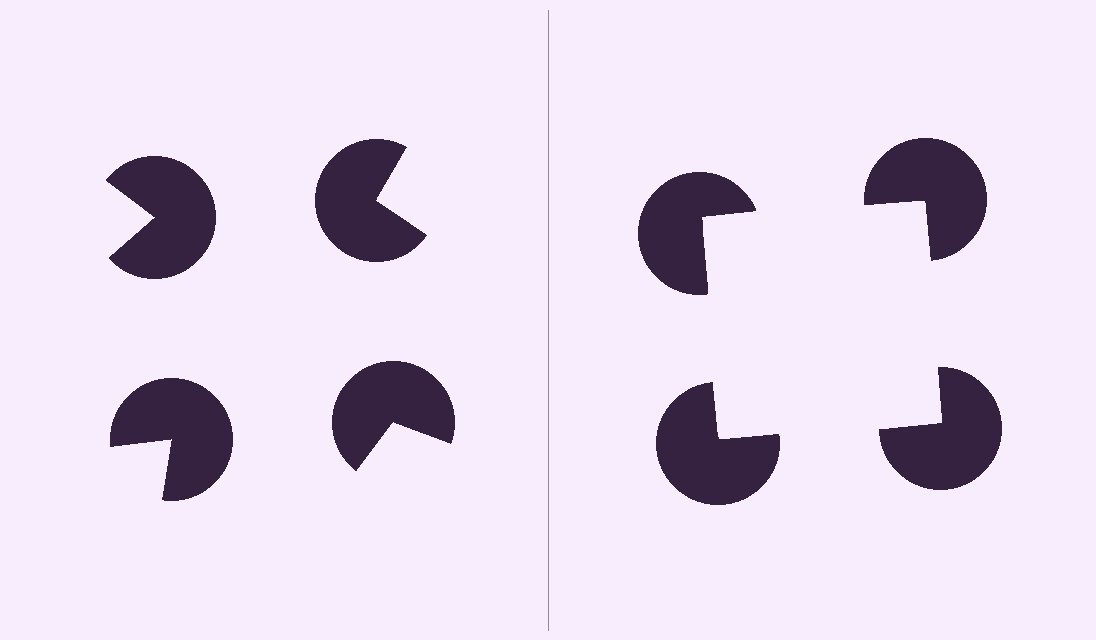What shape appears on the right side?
An illusory square.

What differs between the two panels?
The pac-man discs are positioned identically on both sides; only the wedge orientations differ. On the right they align to a square; on the left they are misaligned.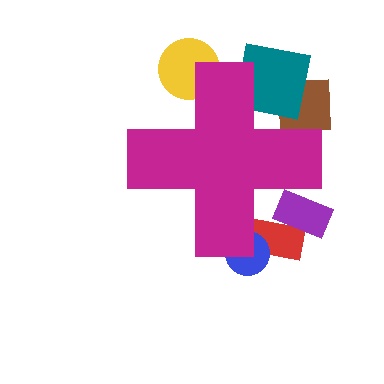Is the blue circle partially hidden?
Yes, the blue circle is partially hidden behind the magenta cross.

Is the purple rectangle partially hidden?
Yes, the purple rectangle is partially hidden behind the magenta cross.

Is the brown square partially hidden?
Yes, the brown square is partially hidden behind the magenta cross.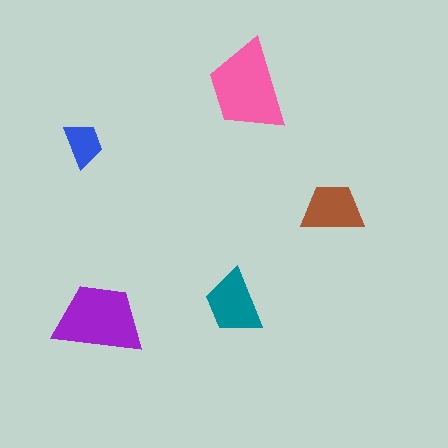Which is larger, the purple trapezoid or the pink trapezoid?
The pink one.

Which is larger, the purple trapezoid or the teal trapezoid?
The purple one.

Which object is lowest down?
The purple trapezoid is bottommost.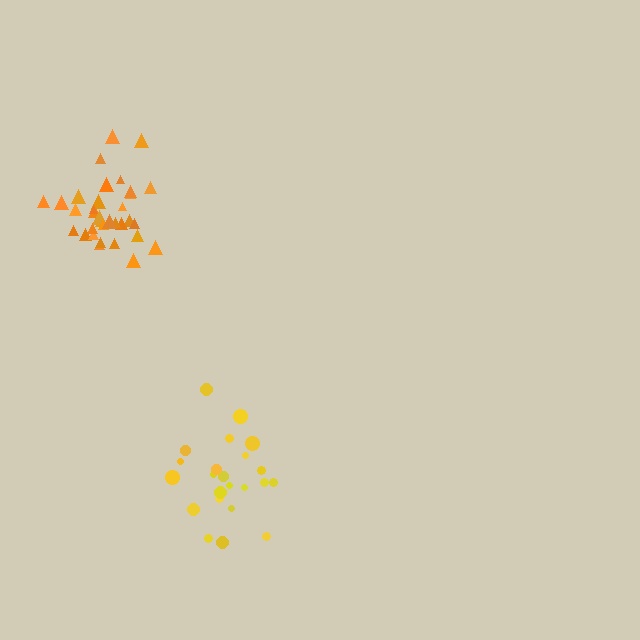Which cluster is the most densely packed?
Orange.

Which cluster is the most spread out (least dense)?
Yellow.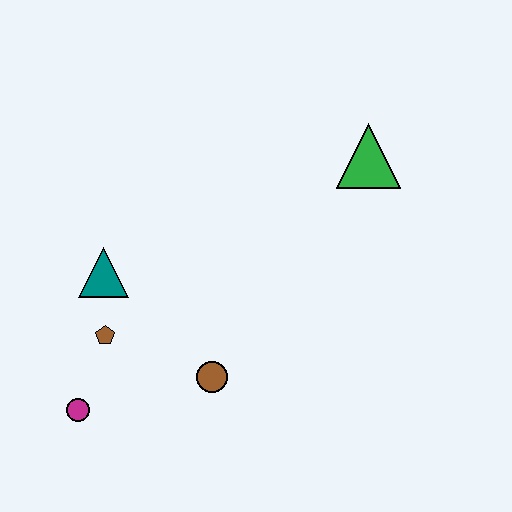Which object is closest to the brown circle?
The brown pentagon is closest to the brown circle.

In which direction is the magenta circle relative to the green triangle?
The magenta circle is to the left of the green triangle.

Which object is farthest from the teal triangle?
The green triangle is farthest from the teal triangle.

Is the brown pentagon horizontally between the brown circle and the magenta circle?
Yes